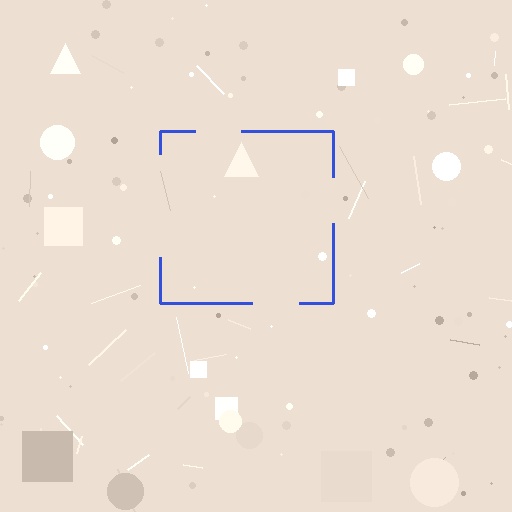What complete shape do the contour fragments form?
The contour fragments form a square.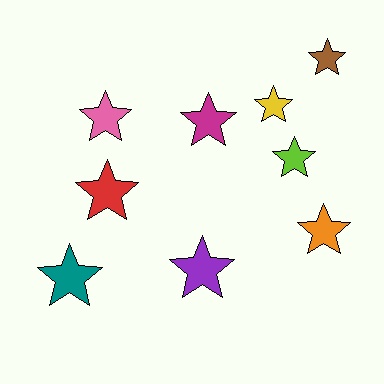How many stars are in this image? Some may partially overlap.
There are 9 stars.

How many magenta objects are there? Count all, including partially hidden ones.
There is 1 magenta object.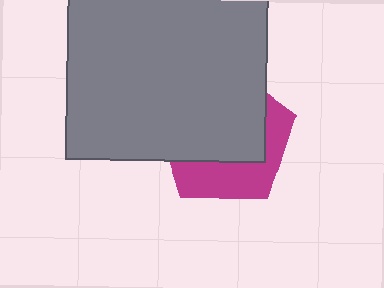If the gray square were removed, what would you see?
You would see the complete magenta pentagon.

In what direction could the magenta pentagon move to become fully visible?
The magenta pentagon could move toward the lower-right. That would shift it out from behind the gray square entirely.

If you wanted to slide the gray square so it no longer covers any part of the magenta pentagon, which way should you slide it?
Slide it toward the upper-left — that is the most direct way to separate the two shapes.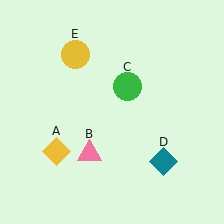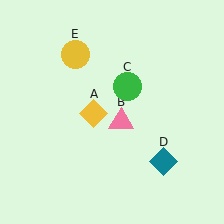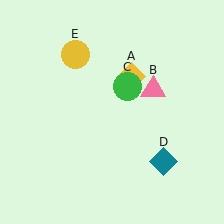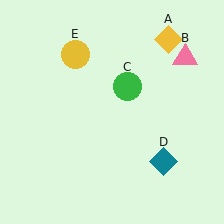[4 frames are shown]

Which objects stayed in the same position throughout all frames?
Green circle (object C) and teal diamond (object D) and yellow circle (object E) remained stationary.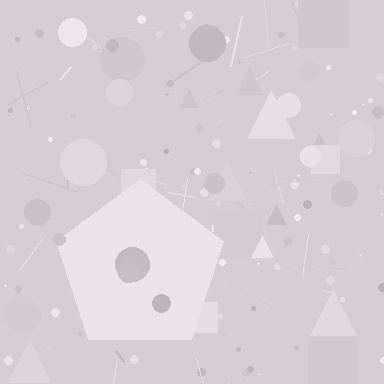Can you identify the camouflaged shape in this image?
The camouflaged shape is a pentagon.